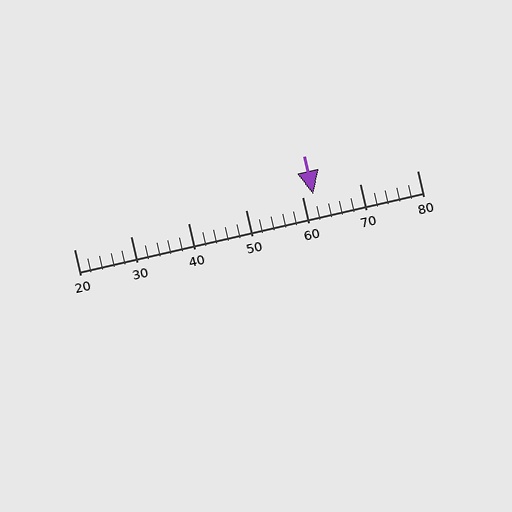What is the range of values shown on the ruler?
The ruler shows values from 20 to 80.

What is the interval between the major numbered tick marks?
The major tick marks are spaced 10 units apart.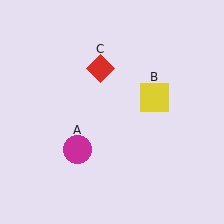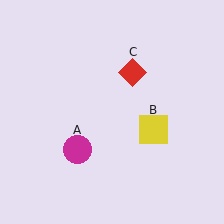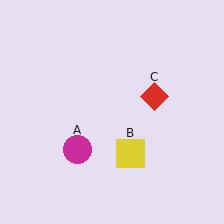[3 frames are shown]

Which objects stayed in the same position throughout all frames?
Magenta circle (object A) remained stationary.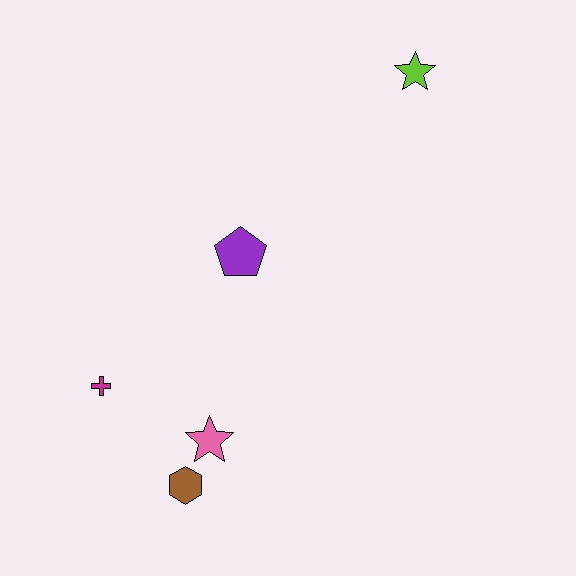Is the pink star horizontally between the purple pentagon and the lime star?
No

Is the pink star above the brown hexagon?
Yes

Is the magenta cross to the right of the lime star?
No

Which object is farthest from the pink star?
The lime star is farthest from the pink star.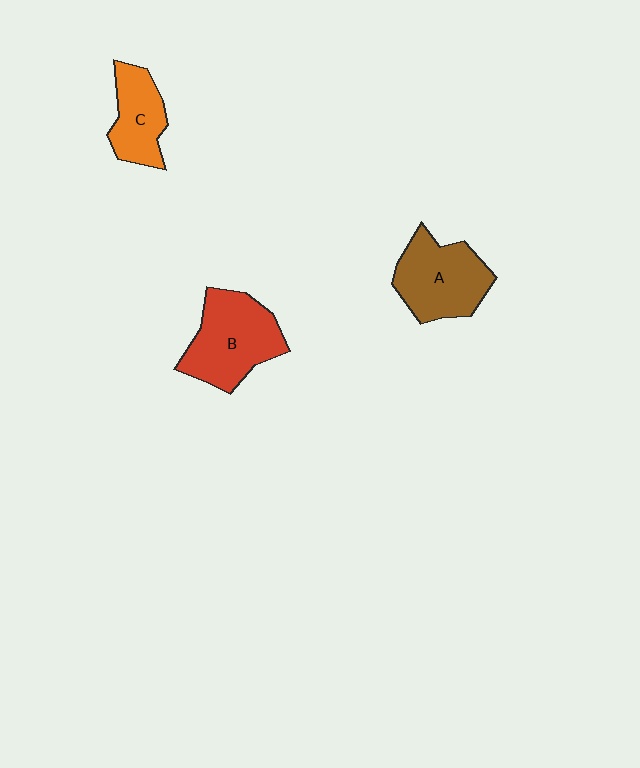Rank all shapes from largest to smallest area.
From largest to smallest: B (red), A (brown), C (orange).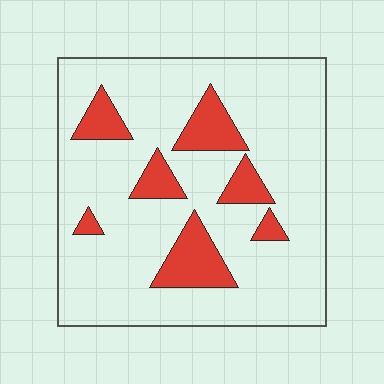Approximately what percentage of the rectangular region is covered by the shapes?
Approximately 15%.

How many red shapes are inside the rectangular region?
7.